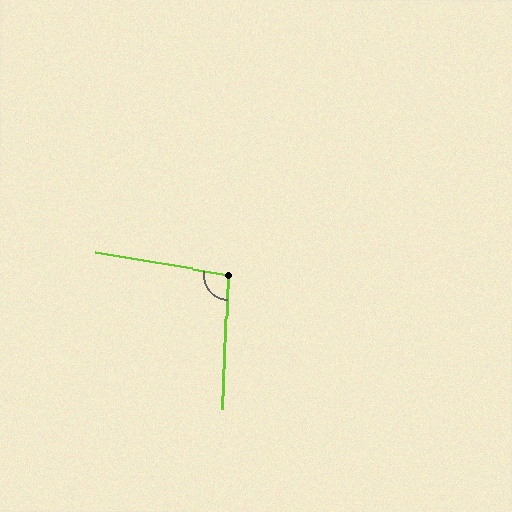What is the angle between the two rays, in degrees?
Approximately 97 degrees.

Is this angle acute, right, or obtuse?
It is obtuse.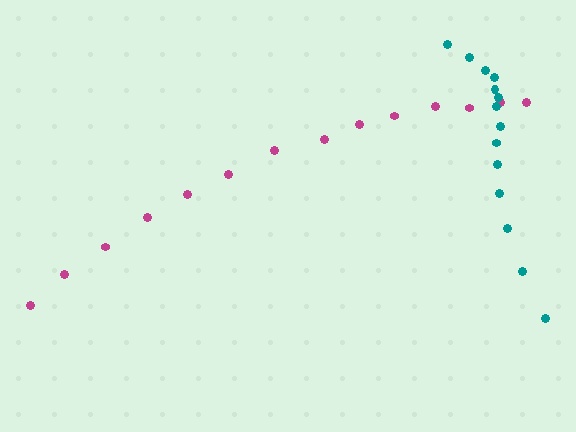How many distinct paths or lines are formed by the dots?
There are 2 distinct paths.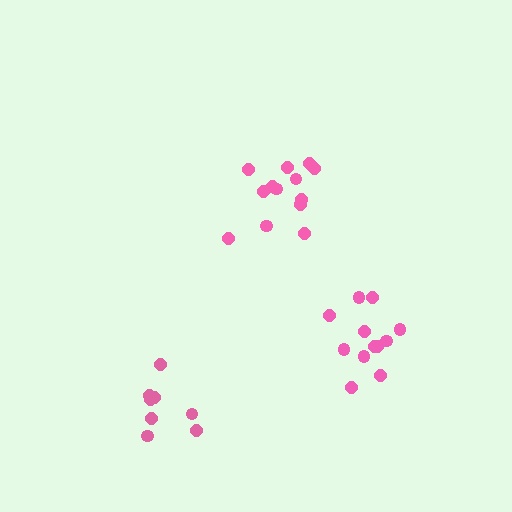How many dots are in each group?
Group 1: 12 dots, Group 2: 8 dots, Group 3: 13 dots (33 total).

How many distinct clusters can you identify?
There are 3 distinct clusters.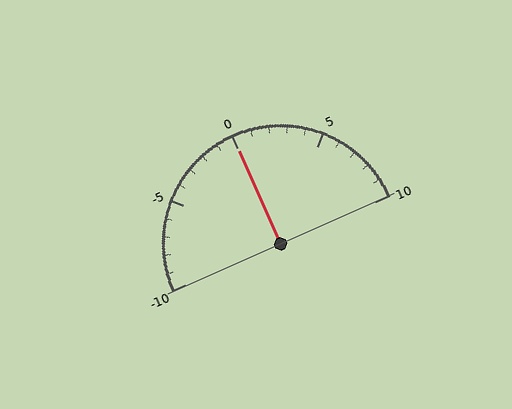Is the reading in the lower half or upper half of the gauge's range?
The reading is in the upper half of the range (-10 to 10).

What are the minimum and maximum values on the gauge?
The gauge ranges from -10 to 10.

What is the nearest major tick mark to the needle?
The nearest major tick mark is 0.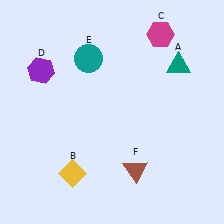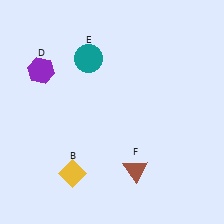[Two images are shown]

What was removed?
The teal triangle (A), the magenta hexagon (C) were removed in Image 2.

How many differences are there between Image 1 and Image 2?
There are 2 differences between the two images.